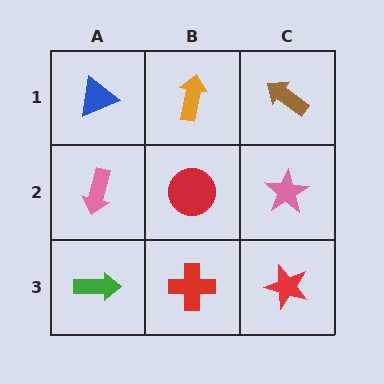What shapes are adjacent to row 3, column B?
A red circle (row 2, column B), a green arrow (row 3, column A), a red star (row 3, column C).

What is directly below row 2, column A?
A green arrow.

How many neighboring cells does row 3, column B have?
3.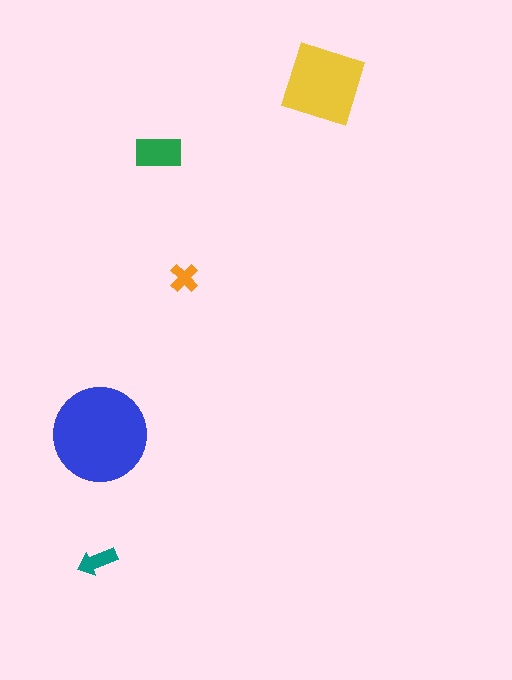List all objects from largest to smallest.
The blue circle, the yellow diamond, the green rectangle, the teal arrow, the orange cross.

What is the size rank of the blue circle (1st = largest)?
1st.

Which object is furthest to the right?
The yellow diamond is rightmost.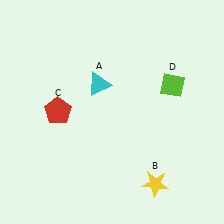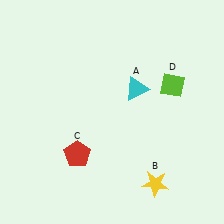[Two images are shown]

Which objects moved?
The objects that moved are: the cyan triangle (A), the red pentagon (C).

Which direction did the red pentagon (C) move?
The red pentagon (C) moved down.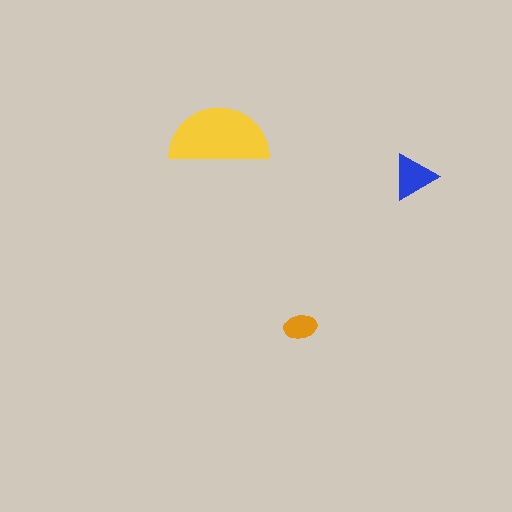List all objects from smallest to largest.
The orange ellipse, the blue triangle, the yellow semicircle.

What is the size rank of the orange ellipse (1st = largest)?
3rd.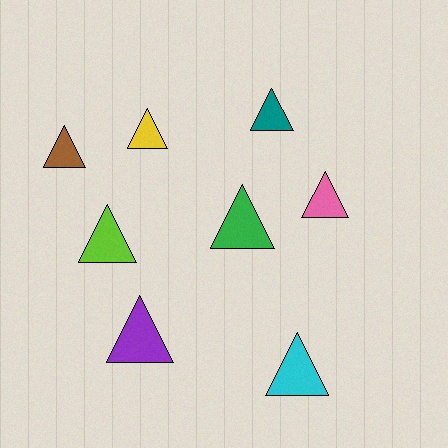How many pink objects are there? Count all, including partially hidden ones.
There is 1 pink object.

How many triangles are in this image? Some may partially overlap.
There are 8 triangles.